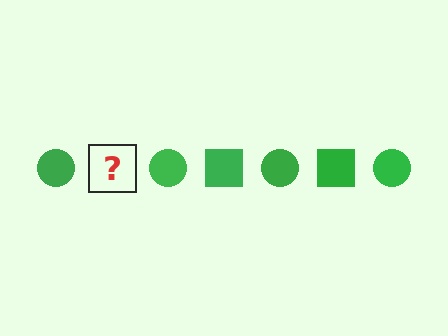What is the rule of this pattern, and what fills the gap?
The rule is that the pattern cycles through circle, square shapes in green. The gap should be filled with a green square.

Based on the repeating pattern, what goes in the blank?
The blank should be a green square.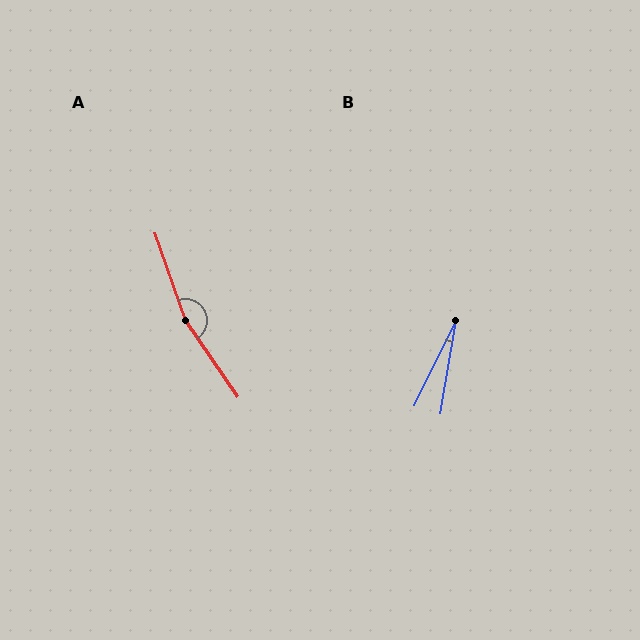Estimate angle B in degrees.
Approximately 17 degrees.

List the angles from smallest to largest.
B (17°), A (165°).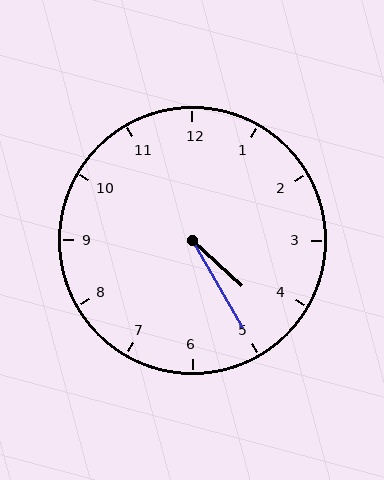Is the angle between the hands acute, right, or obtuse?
It is acute.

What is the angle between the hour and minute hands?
Approximately 18 degrees.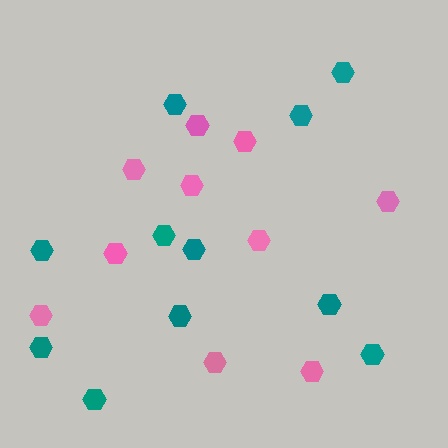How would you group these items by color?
There are 2 groups: one group of teal hexagons (11) and one group of pink hexagons (10).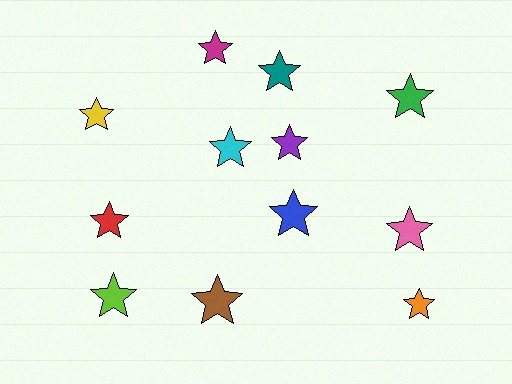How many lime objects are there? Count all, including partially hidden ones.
There is 1 lime object.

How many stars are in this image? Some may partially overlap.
There are 12 stars.